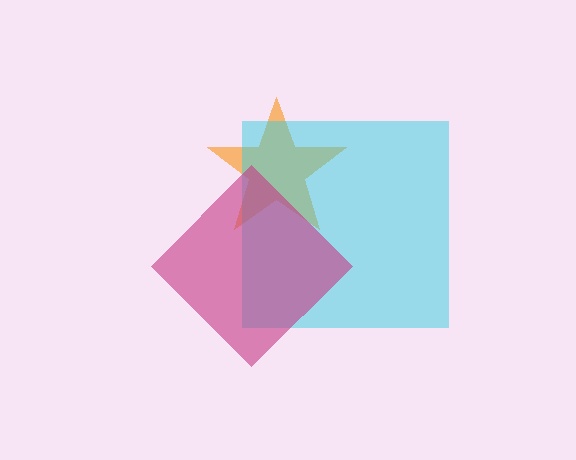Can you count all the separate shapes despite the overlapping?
Yes, there are 3 separate shapes.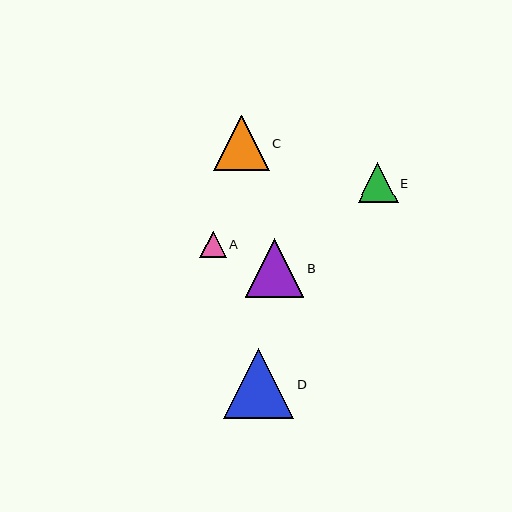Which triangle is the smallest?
Triangle A is the smallest with a size of approximately 26 pixels.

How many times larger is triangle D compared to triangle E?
Triangle D is approximately 1.7 times the size of triangle E.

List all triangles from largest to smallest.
From largest to smallest: D, B, C, E, A.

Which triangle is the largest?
Triangle D is the largest with a size of approximately 70 pixels.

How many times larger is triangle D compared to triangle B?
Triangle D is approximately 1.2 times the size of triangle B.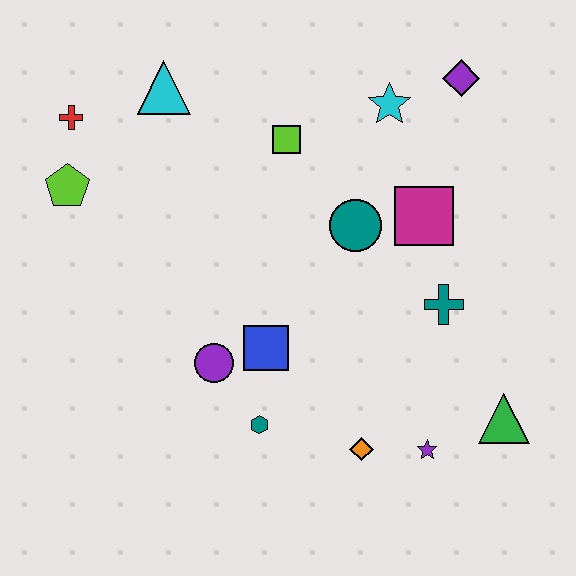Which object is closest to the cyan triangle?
The red cross is closest to the cyan triangle.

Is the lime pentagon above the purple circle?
Yes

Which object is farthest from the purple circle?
The purple diamond is farthest from the purple circle.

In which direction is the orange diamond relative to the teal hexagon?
The orange diamond is to the right of the teal hexagon.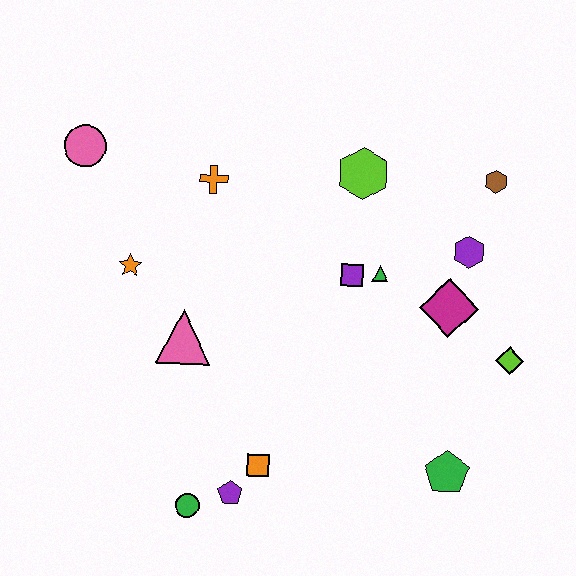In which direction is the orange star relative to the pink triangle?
The orange star is above the pink triangle.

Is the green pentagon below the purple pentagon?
No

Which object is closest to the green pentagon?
The lime diamond is closest to the green pentagon.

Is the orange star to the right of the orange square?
No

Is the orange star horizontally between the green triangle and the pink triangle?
No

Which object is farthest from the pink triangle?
The brown hexagon is farthest from the pink triangle.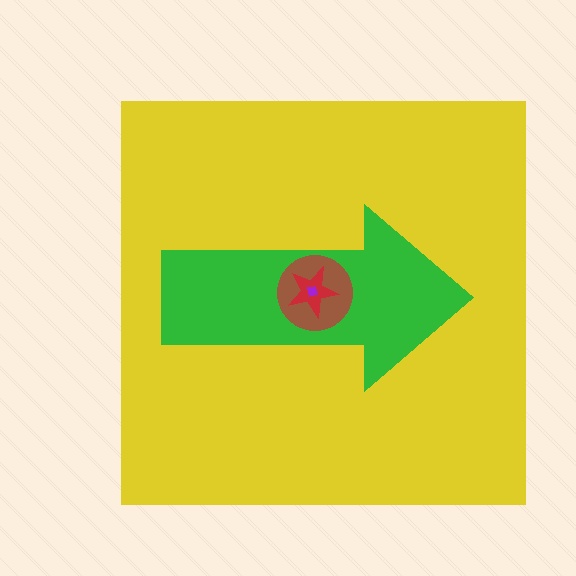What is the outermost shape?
The yellow square.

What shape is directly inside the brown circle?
The red star.